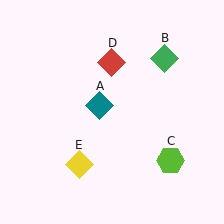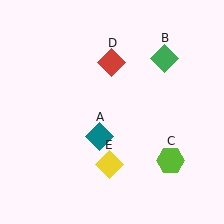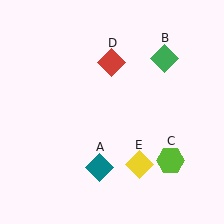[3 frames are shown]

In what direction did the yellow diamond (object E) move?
The yellow diamond (object E) moved right.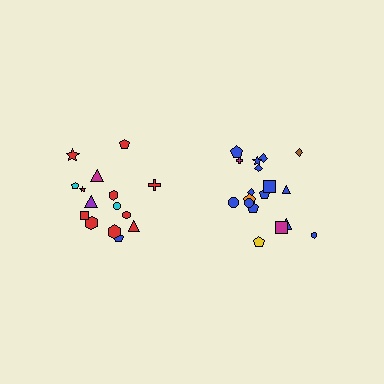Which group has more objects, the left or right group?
The right group.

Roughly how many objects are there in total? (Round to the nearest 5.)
Roughly 35 objects in total.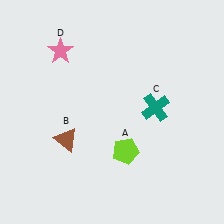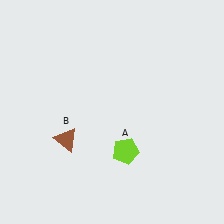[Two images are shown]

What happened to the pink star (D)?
The pink star (D) was removed in Image 2. It was in the top-left area of Image 1.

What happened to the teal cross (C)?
The teal cross (C) was removed in Image 2. It was in the top-right area of Image 1.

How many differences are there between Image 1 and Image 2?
There are 2 differences between the two images.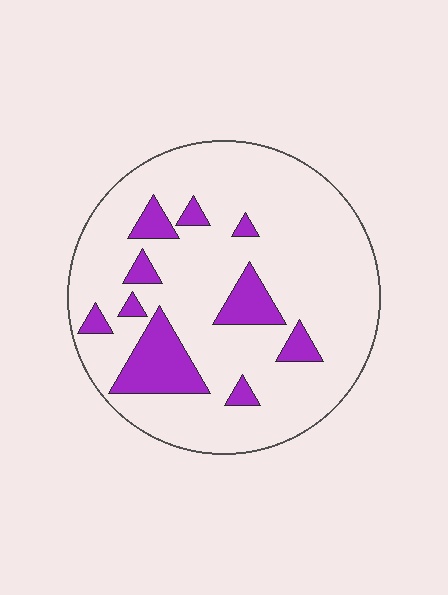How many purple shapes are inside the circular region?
10.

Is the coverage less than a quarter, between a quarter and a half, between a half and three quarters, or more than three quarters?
Less than a quarter.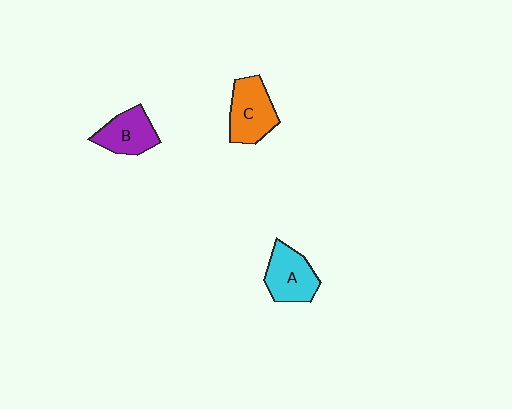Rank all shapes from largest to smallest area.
From largest to smallest: C (orange), A (cyan), B (purple).